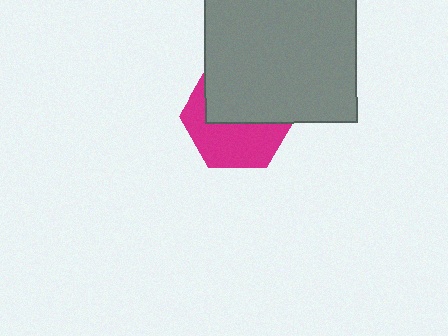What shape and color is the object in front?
The object in front is a gray square.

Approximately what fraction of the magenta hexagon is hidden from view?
Roughly 50% of the magenta hexagon is hidden behind the gray square.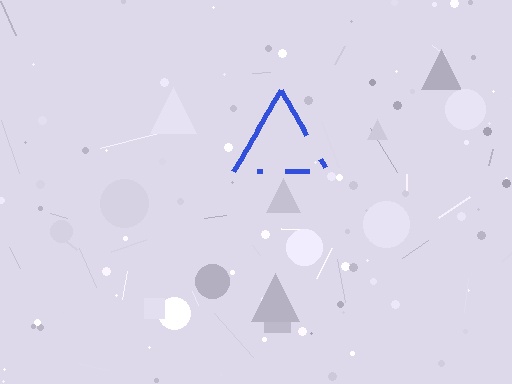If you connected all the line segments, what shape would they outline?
They would outline a triangle.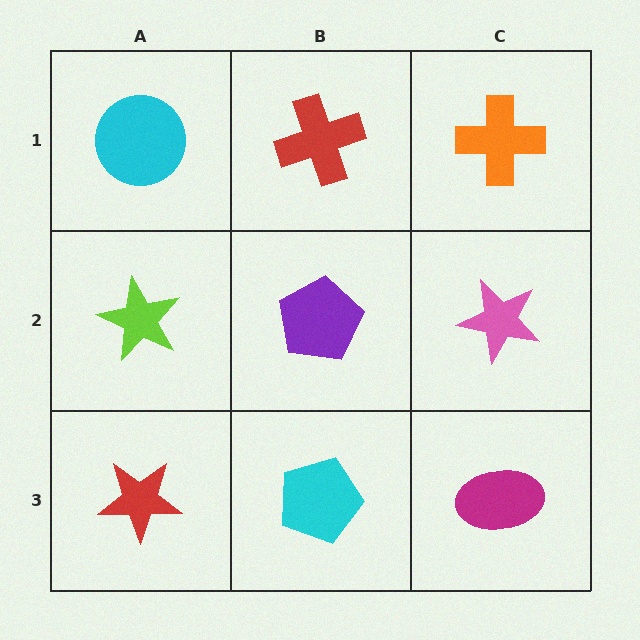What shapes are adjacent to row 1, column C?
A pink star (row 2, column C), a red cross (row 1, column B).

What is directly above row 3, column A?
A lime star.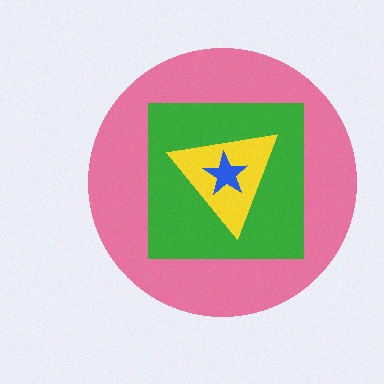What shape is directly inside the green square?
The yellow triangle.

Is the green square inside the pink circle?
Yes.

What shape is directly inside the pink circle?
The green square.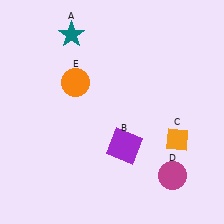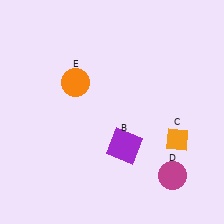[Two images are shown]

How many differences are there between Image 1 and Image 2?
There is 1 difference between the two images.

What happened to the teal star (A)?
The teal star (A) was removed in Image 2. It was in the top-left area of Image 1.